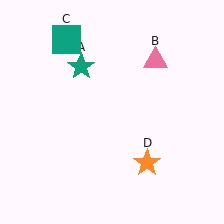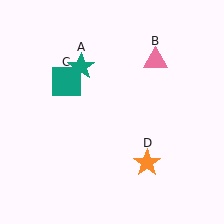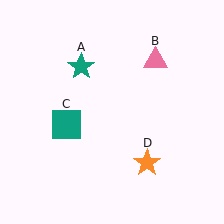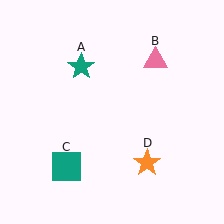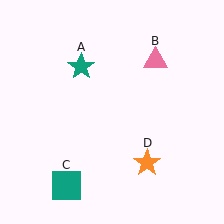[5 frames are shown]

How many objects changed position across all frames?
1 object changed position: teal square (object C).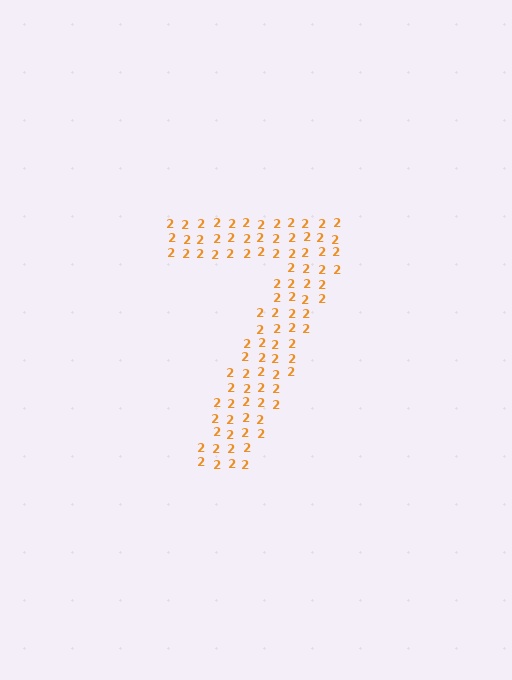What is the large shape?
The large shape is the digit 7.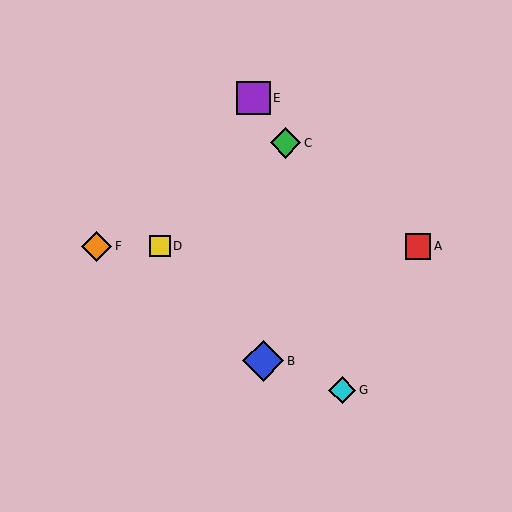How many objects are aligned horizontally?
3 objects (A, D, F) are aligned horizontally.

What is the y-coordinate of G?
Object G is at y≈390.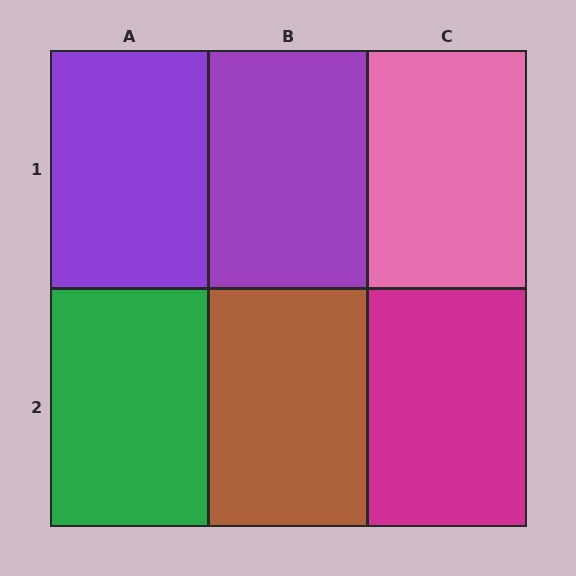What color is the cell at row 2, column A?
Green.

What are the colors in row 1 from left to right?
Purple, purple, pink.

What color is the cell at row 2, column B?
Brown.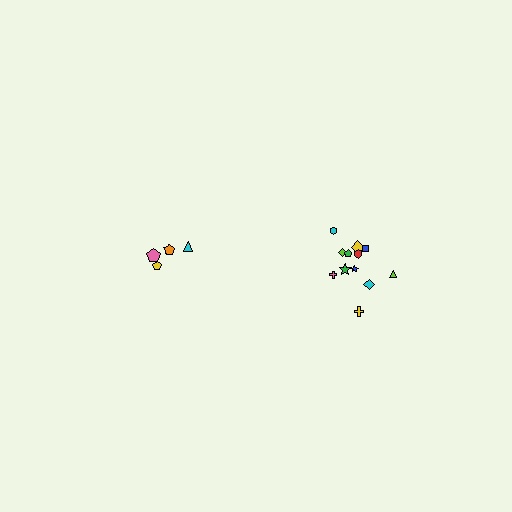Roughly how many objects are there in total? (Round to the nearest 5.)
Roughly 15 objects in total.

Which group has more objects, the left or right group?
The right group.